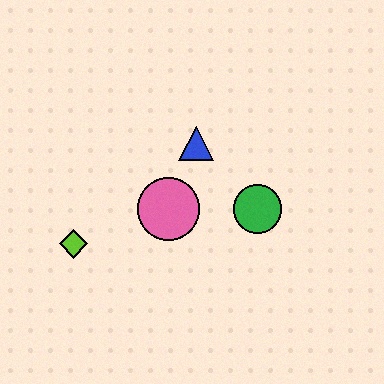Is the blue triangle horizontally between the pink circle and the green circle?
Yes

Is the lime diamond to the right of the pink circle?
No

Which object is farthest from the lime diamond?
The green circle is farthest from the lime diamond.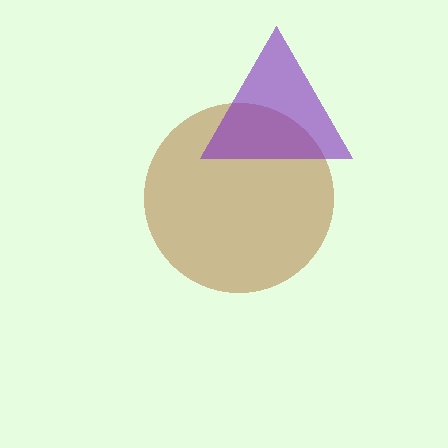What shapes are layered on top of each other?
The layered shapes are: a brown circle, a purple triangle.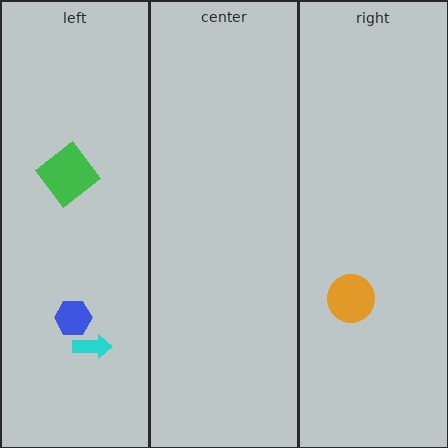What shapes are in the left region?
The cyan arrow, the green diamond, the blue hexagon.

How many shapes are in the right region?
1.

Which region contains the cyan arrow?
The left region.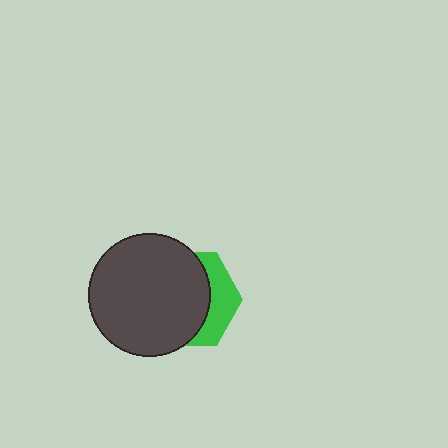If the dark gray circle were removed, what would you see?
You would see the complete green hexagon.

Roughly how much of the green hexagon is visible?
A small part of it is visible (roughly 32%).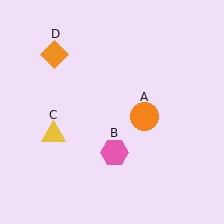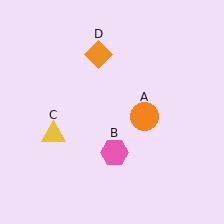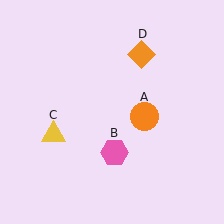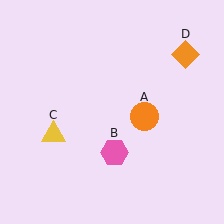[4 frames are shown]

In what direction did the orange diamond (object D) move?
The orange diamond (object D) moved right.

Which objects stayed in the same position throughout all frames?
Orange circle (object A) and pink hexagon (object B) and yellow triangle (object C) remained stationary.